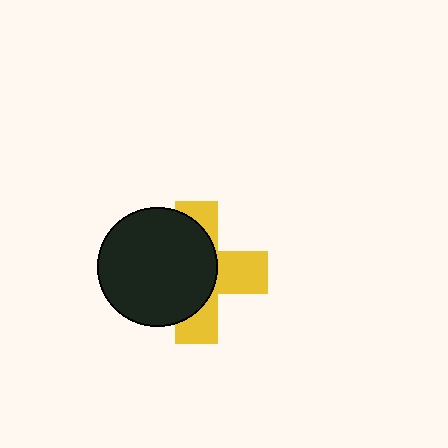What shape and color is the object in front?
The object in front is a black circle.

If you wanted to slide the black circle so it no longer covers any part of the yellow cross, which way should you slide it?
Slide it left — that is the most direct way to separate the two shapes.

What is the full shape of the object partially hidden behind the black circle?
The partially hidden object is a yellow cross.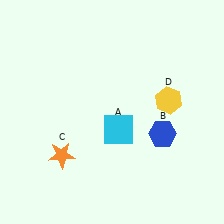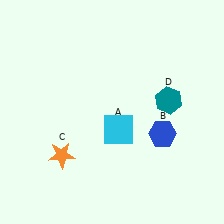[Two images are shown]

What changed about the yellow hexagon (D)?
In Image 1, D is yellow. In Image 2, it changed to teal.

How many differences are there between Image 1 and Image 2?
There is 1 difference between the two images.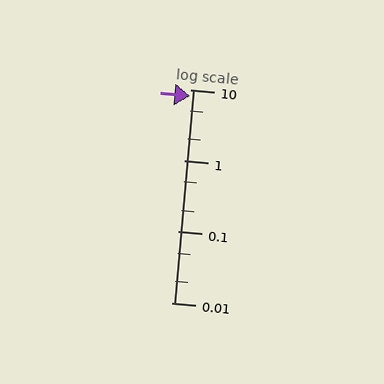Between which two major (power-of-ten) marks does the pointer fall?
The pointer is between 1 and 10.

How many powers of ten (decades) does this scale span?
The scale spans 3 decades, from 0.01 to 10.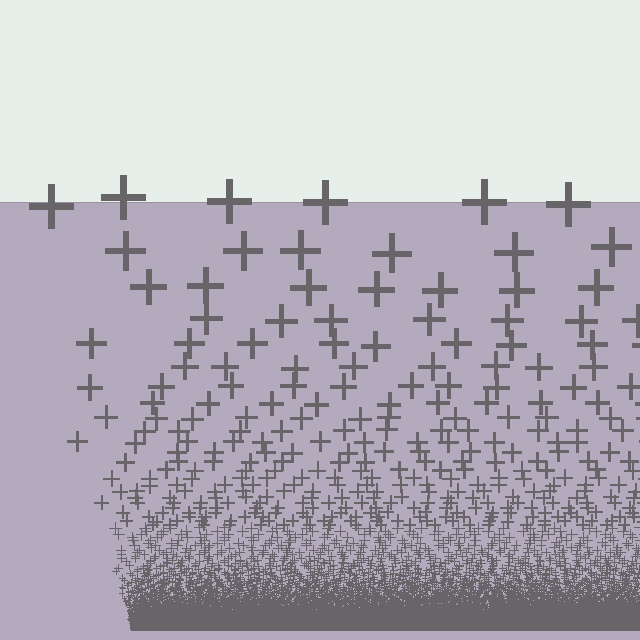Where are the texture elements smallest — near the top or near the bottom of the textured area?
Near the bottom.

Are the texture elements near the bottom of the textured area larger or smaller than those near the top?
Smaller. The gradient is inverted — elements near the bottom are smaller and denser.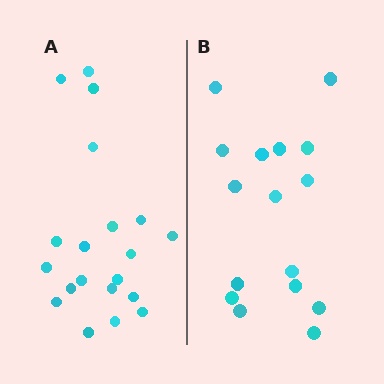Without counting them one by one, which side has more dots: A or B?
Region A (the left region) has more dots.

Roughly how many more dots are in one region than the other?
Region A has about 4 more dots than region B.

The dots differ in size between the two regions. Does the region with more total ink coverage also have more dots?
No. Region B has more total ink coverage because its dots are larger, but region A actually contains more individual dots. Total area can be misleading — the number of items is what matters here.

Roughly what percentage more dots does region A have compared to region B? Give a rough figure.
About 25% more.